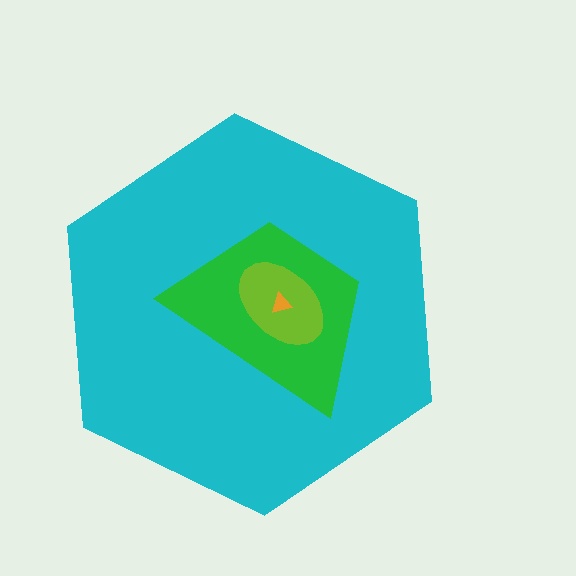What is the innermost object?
The orange triangle.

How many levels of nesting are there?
4.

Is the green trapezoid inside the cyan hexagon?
Yes.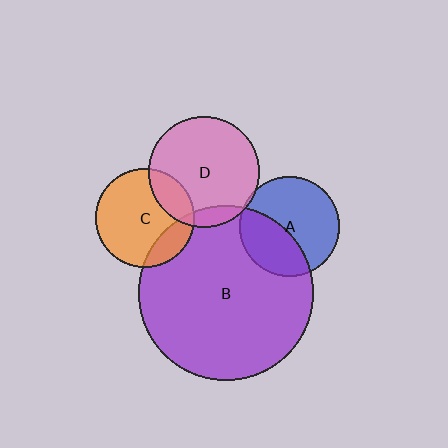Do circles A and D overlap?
Yes.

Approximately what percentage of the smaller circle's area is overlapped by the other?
Approximately 5%.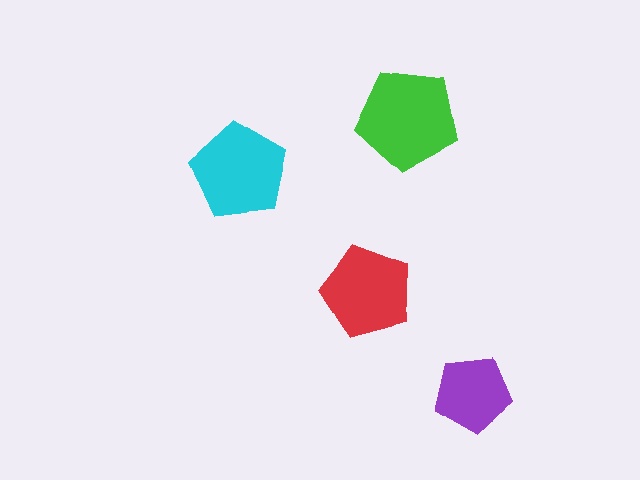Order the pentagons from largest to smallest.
the green one, the cyan one, the red one, the purple one.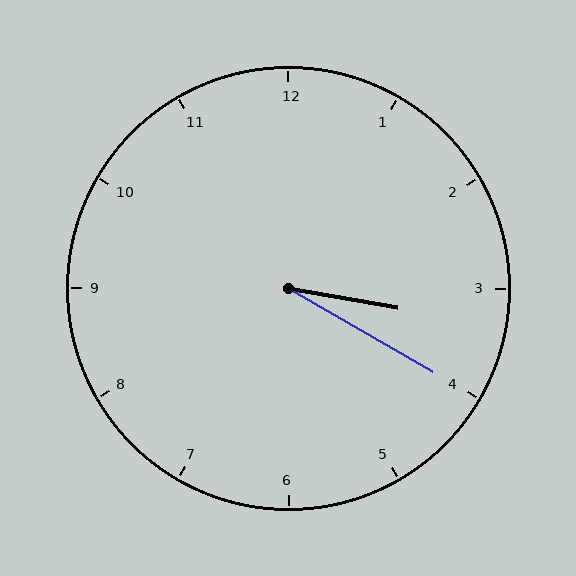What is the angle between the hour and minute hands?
Approximately 20 degrees.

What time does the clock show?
3:20.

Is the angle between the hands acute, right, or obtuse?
It is acute.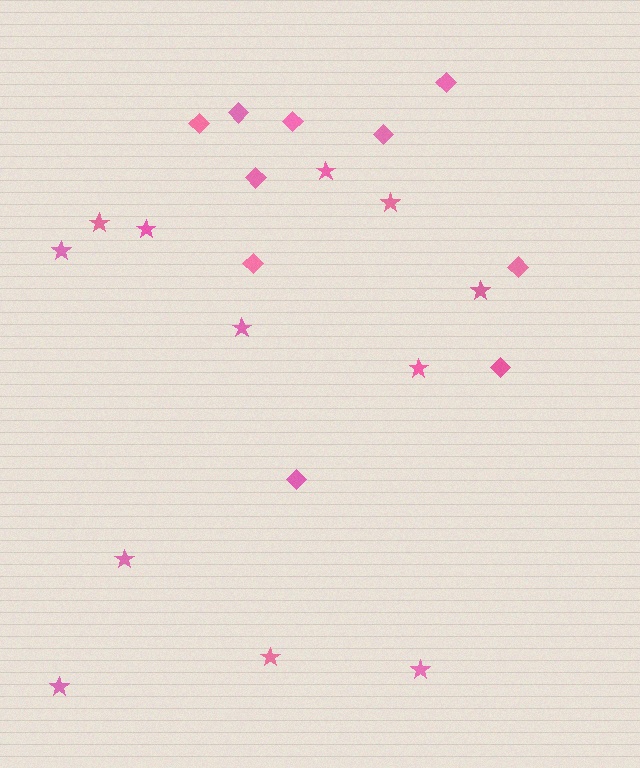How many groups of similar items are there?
There are 2 groups: one group of diamonds (10) and one group of stars (12).